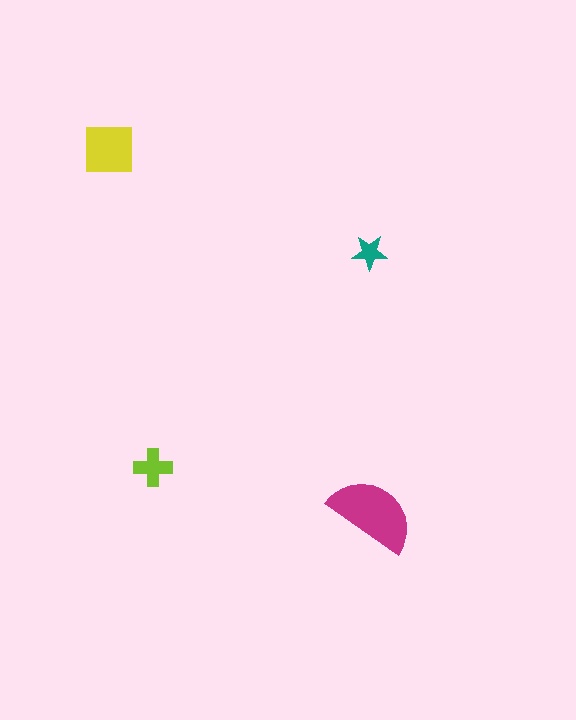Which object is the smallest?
The teal star.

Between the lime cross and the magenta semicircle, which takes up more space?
The magenta semicircle.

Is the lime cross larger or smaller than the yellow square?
Smaller.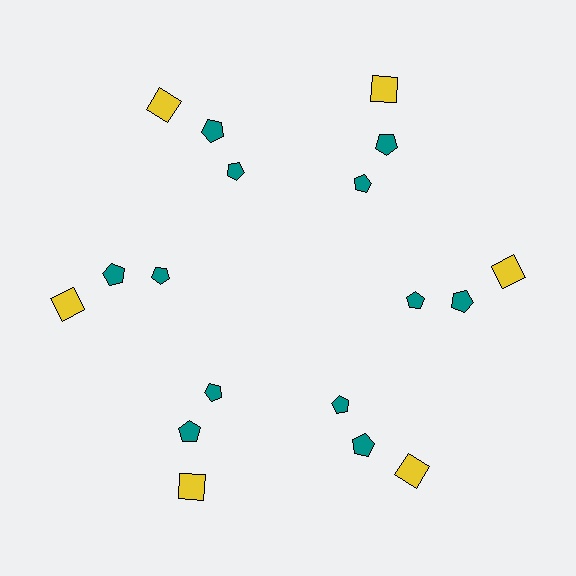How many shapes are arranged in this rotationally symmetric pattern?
There are 18 shapes, arranged in 6 groups of 3.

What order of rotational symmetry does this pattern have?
This pattern has 6-fold rotational symmetry.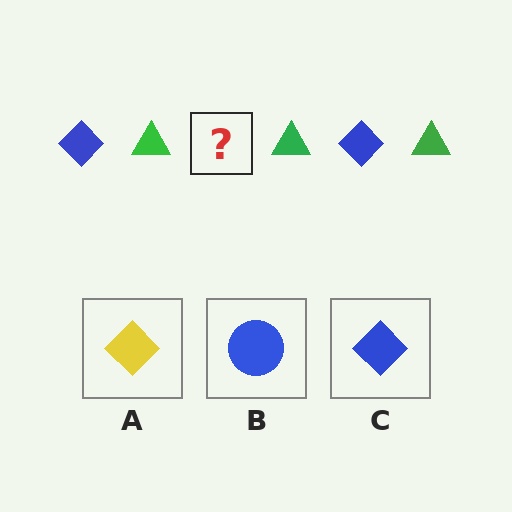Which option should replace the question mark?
Option C.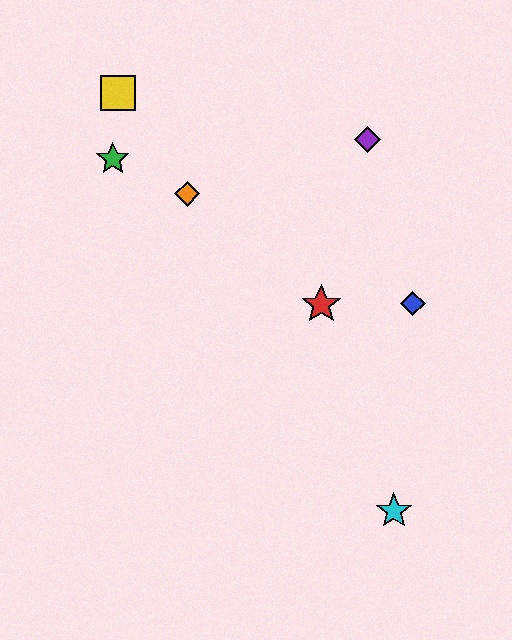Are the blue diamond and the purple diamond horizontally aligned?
No, the blue diamond is at y≈304 and the purple diamond is at y≈140.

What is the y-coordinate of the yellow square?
The yellow square is at y≈93.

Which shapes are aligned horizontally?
The red star, the blue diamond are aligned horizontally.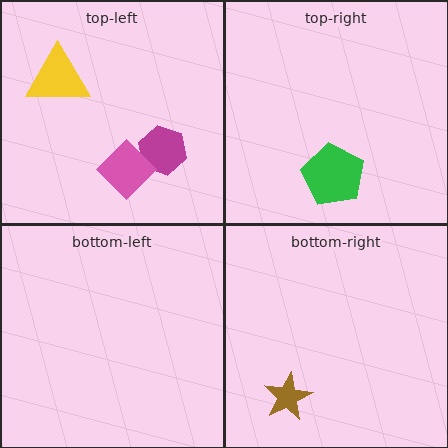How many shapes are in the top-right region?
1.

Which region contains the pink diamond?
The top-left region.